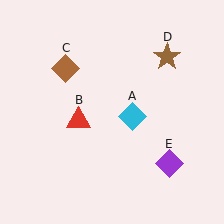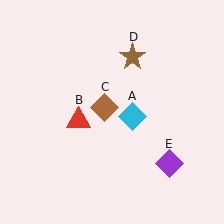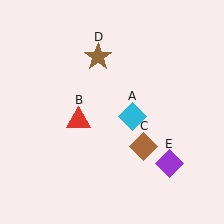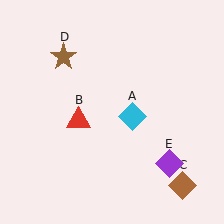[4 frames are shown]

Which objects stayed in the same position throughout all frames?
Cyan diamond (object A) and red triangle (object B) and purple diamond (object E) remained stationary.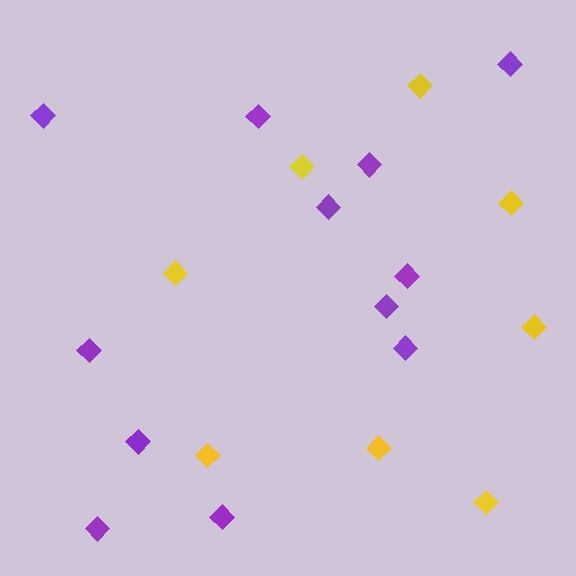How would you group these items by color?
There are 2 groups: one group of yellow diamonds (8) and one group of purple diamonds (12).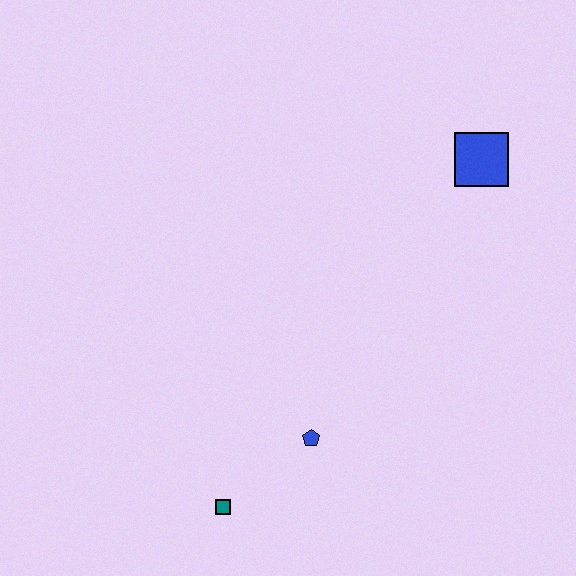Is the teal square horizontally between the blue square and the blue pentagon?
No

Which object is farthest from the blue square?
The teal square is farthest from the blue square.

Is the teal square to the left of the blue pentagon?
Yes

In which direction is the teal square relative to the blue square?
The teal square is below the blue square.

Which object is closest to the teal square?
The blue pentagon is closest to the teal square.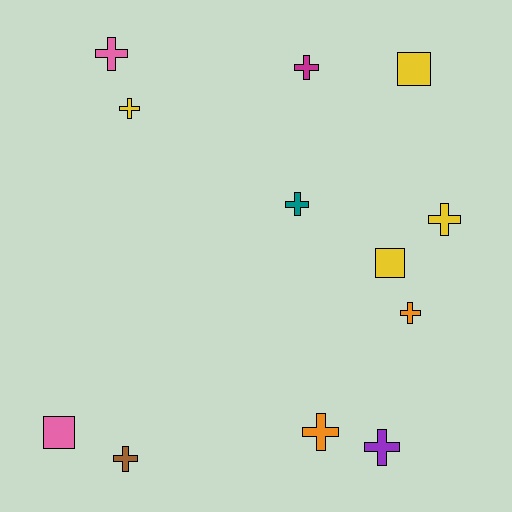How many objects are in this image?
There are 12 objects.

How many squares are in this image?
There are 3 squares.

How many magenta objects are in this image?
There is 1 magenta object.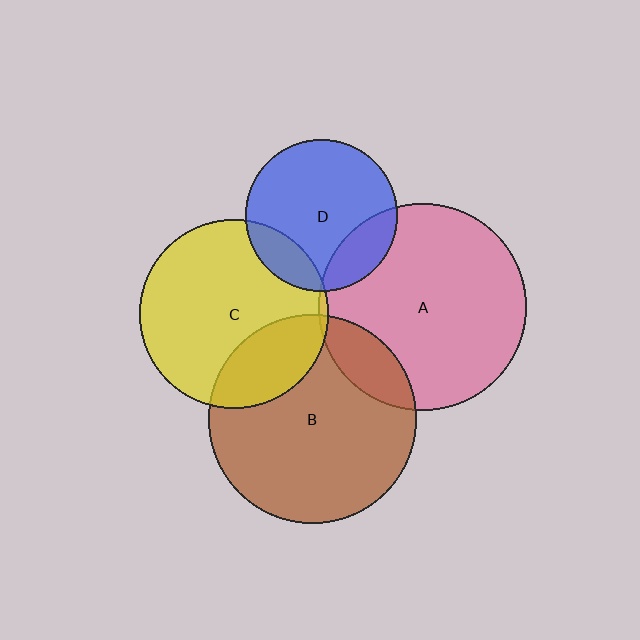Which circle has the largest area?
Circle B (brown).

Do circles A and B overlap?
Yes.